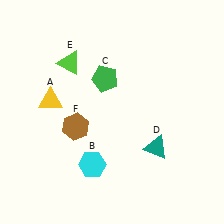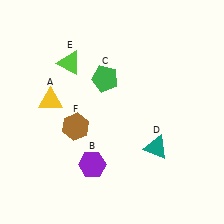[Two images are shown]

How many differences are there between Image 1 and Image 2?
There is 1 difference between the two images.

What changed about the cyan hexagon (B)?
In Image 1, B is cyan. In Image 2, it changed to purple.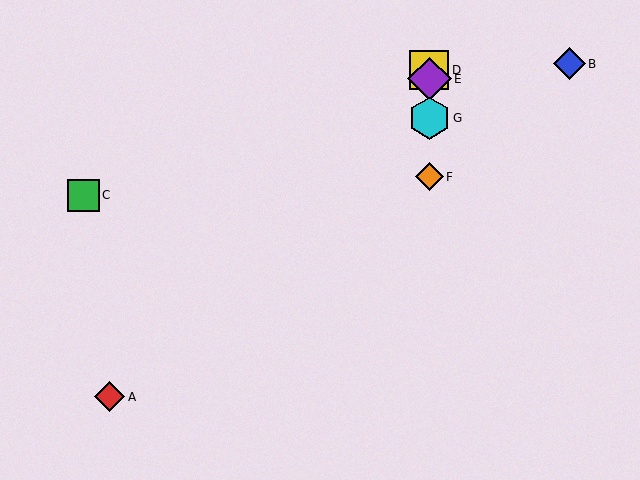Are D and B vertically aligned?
No, D is at x≈429 and B is at x≈569.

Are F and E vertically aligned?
Yes, both are at x≈429.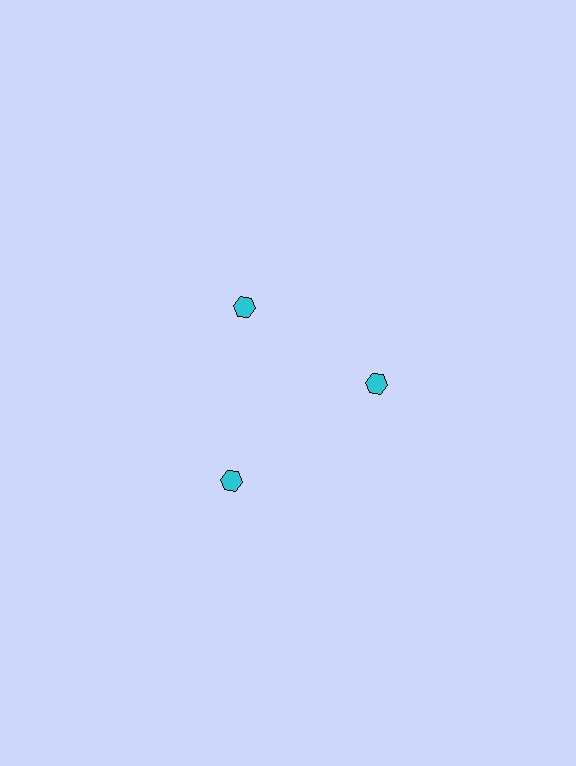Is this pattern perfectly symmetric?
No. The 3 cyan hexagons are arranged in a ring, but one element near the 7 o'clock position is pushed outward from the center, breaking the 3-fold rotational symmetry.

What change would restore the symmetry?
The symmetry would be restored by moving it inward, back onto the ring so that all 3 hexagons sit at equal angles and equal distance from the center.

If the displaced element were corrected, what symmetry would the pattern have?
It would have 3-fold rotational symmetry — the pattern would map onto itself every 120 degrees.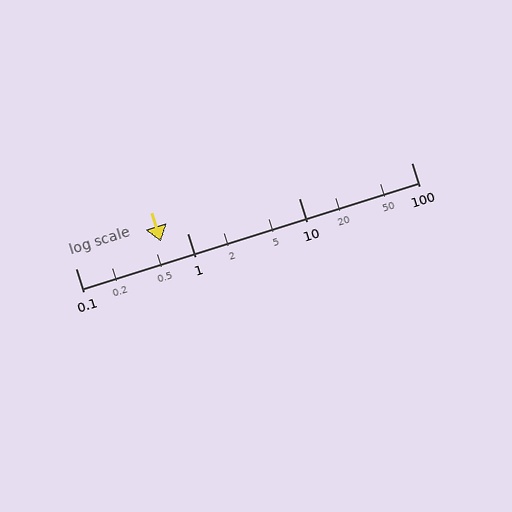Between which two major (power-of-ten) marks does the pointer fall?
The pointer is between 0.1 and 1.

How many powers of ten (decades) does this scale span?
The scale spans 3 decades, from 0.1 to 100.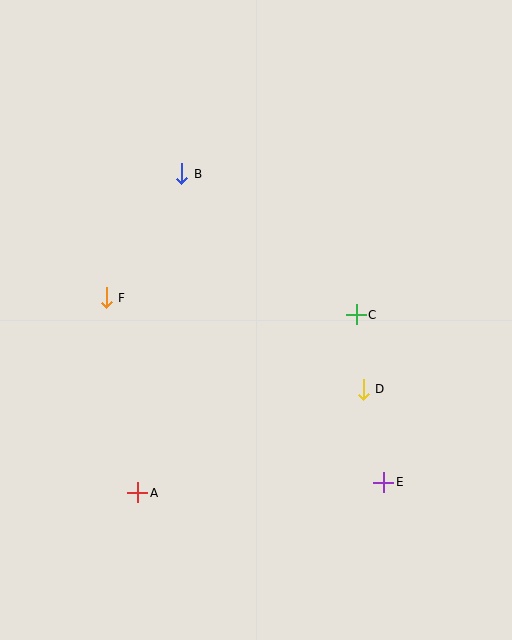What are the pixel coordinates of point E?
Point E is at (384, 482).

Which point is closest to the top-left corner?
Point B is closest to the top-left corner.